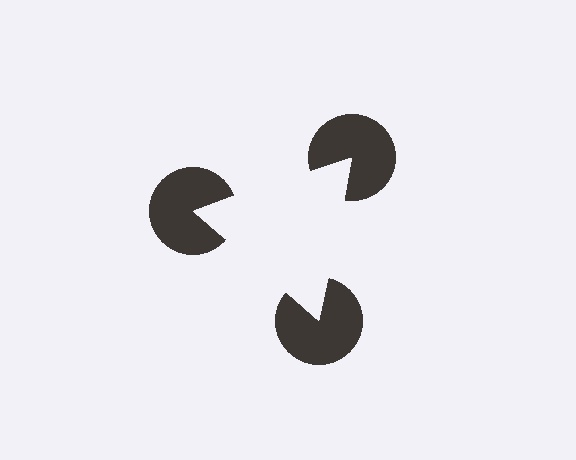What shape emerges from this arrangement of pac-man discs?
An illusory triangle — its edges are inferred from the aligned wedge cuts in the pac-man discs, not physically drawn.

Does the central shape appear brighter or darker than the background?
It typically appears slightly brighter than the background, even though no actual brightness change is drawn.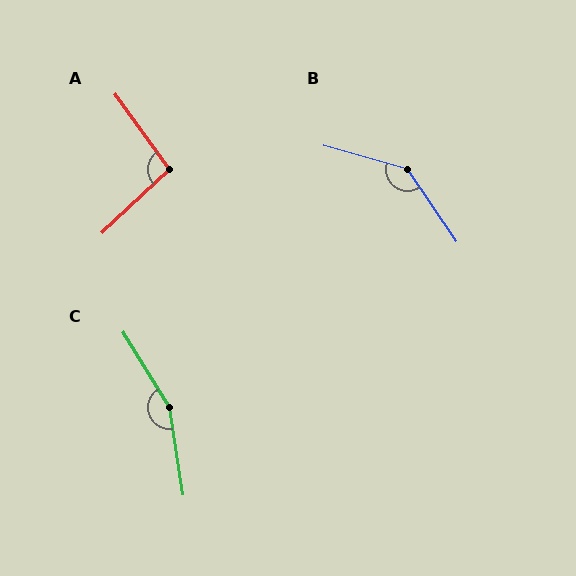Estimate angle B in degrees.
Approximately 140 degrees.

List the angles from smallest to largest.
A (97°), B (140°), C (157°).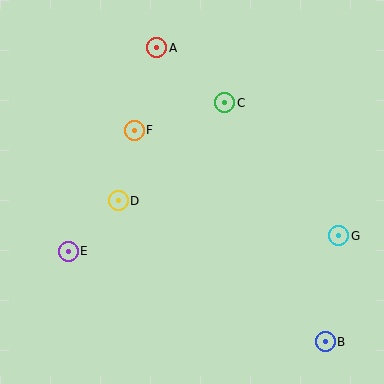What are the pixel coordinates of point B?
Point B is at (325, 342).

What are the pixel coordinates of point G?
Point G is at (339, 236).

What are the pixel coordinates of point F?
Point F is at (134, 130).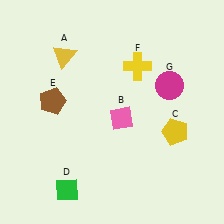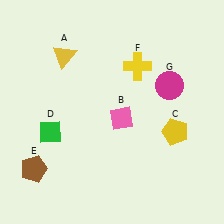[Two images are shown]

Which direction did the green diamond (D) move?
The green diamond (D) moved up.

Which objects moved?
The objects that moved are: the green diamond (D), the brown pentagon (E).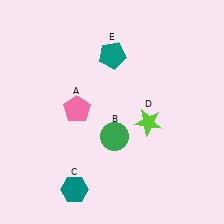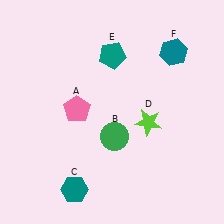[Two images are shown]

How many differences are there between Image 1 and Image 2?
There is 1 difference between the two images.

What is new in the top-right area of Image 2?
A teal hexagon (F) was added in the top-right area of Image 2.